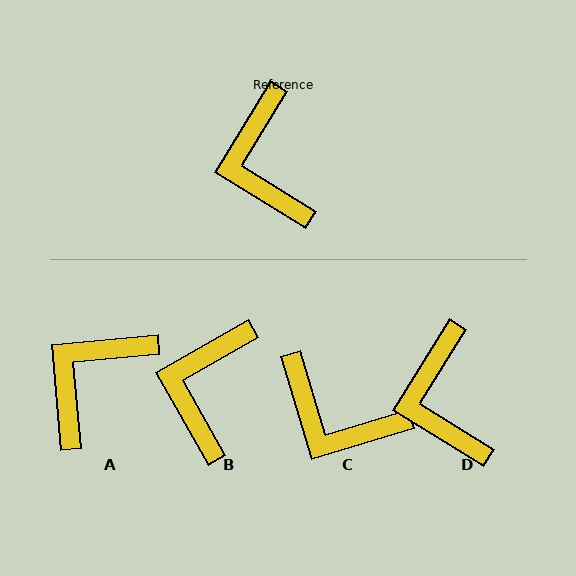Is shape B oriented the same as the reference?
No, it is off by about 29 degrees.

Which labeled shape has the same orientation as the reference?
D.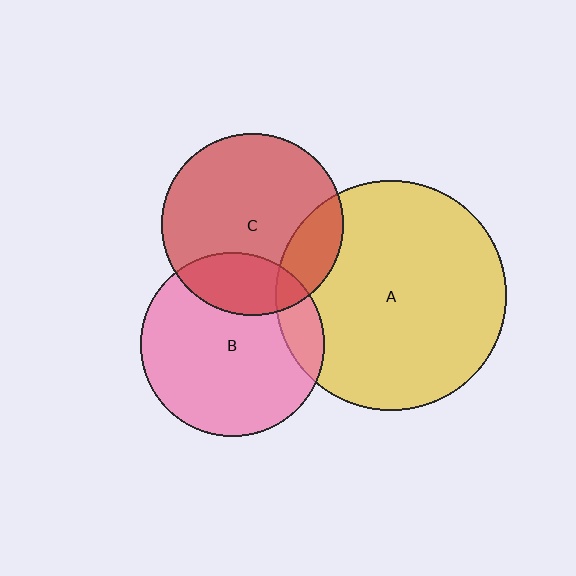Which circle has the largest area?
Circle A (yellow).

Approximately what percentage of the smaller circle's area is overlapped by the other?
Approximately 20%.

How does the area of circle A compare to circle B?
Approximately 1.6 times.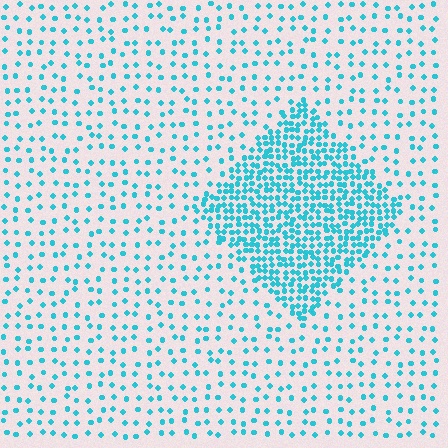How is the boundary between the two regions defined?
The boundary is defined by a change in element density (approximately 3.1x ratio). All elements are the same color, size, and shape.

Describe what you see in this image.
The image contains small cyan elements arranged at two different densities. A diamond-shaped region is visible where the elements are more densely packed than the surrounding area.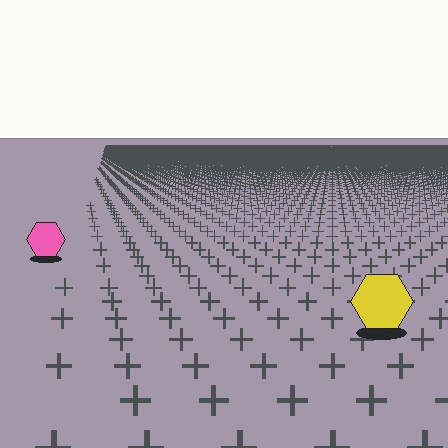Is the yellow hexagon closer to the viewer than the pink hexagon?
Yes. The yellow hexagon is closer — you can tell from the texture gradient: the ground texture is coarser near it.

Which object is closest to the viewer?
The yellow hexagon is closest. The texture marks near it are larger and more spread out.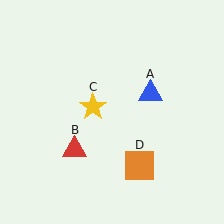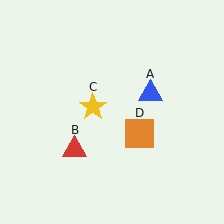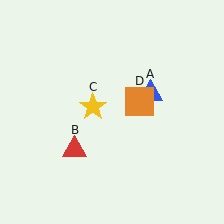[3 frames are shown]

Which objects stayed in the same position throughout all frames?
Blue triangle (object A) and red triangle (object B) and yellow star (object C) remained stationary.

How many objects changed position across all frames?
1 object changed position: orange square (object D).